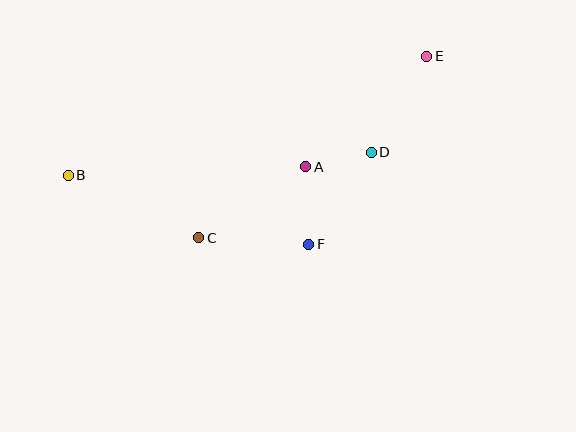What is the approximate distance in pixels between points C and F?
The distance between C and F is approximately 110 pixels.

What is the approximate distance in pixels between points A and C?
The distance between A and C is approximately 129 pixels.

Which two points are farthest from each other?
Points B and E are farthest from each other.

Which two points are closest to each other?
Points A and D are closest to each other.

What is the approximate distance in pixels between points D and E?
The distance between D and E is approximately 111 pixels.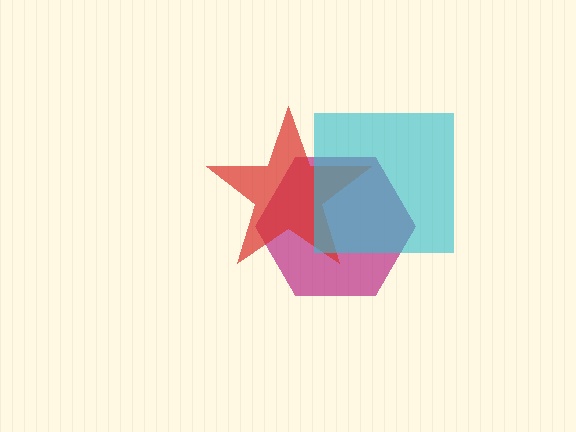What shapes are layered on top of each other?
The layered shapes are: a magenta hexagon, a red star, a cyan square.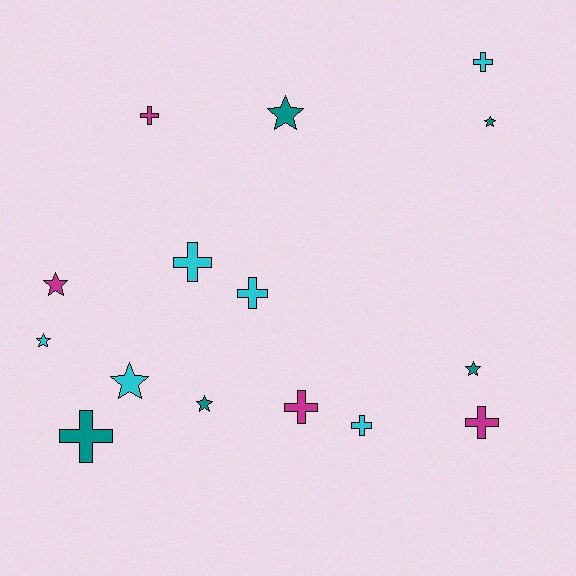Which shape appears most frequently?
Cross, with 8 objects.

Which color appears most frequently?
Cyan, with 6 objects.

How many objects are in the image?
There are 15 objects.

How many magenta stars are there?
There is 1 magenta star.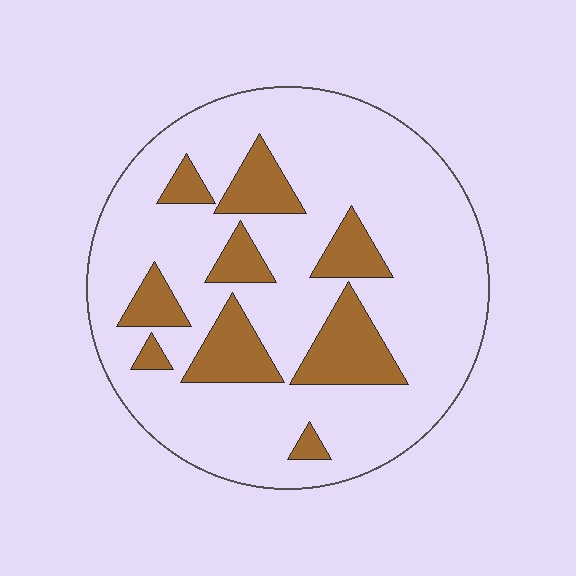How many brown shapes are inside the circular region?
9.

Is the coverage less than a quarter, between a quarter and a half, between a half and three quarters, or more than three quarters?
Less than a quarter.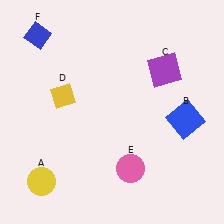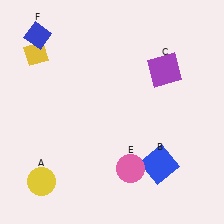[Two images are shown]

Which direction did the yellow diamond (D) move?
The yellow diamond (D) moved up.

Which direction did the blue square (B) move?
The blue square (B) moved down.